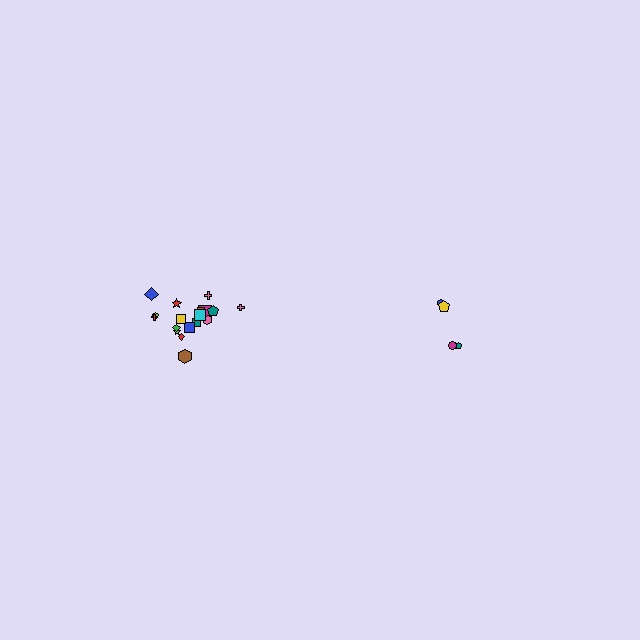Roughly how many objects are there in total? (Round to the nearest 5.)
Roughly 20 objects in total.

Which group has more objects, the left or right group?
The left group.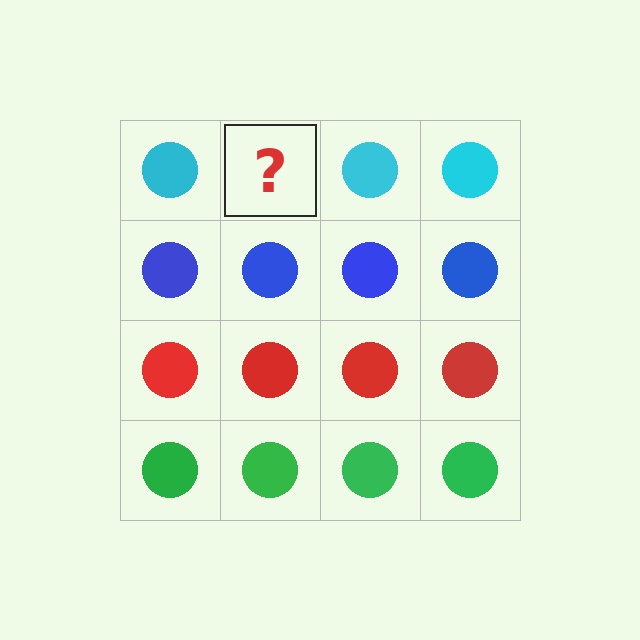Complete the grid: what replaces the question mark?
The question mark should be replaced with a cyan circle.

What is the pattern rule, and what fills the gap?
The rule is that each row has a consistent color. The gap should be filled with a cyan circle.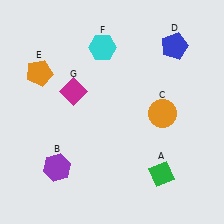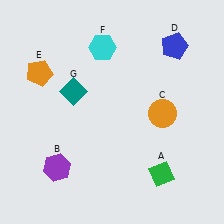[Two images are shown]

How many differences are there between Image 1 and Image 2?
There is 1 difference between the two images.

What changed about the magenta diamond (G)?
In Image 1, G is magenta. In Image 2, it changed to teal.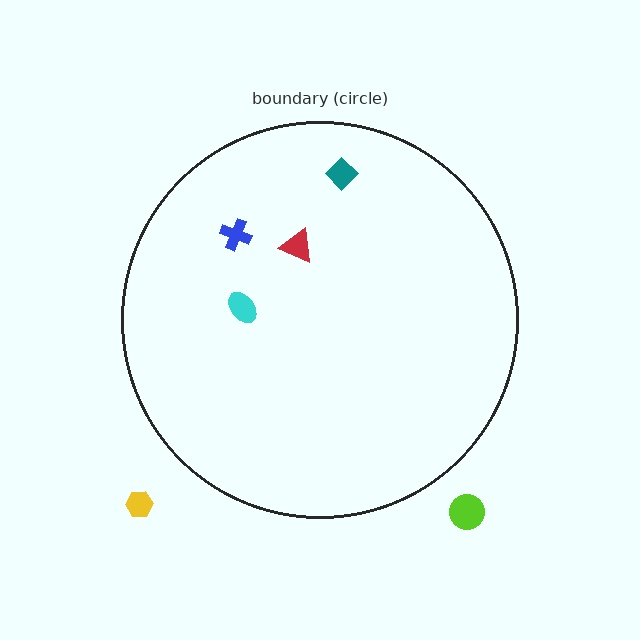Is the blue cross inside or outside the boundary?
Inside.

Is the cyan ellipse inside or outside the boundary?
Inside.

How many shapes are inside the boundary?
4 inside, 2 outside.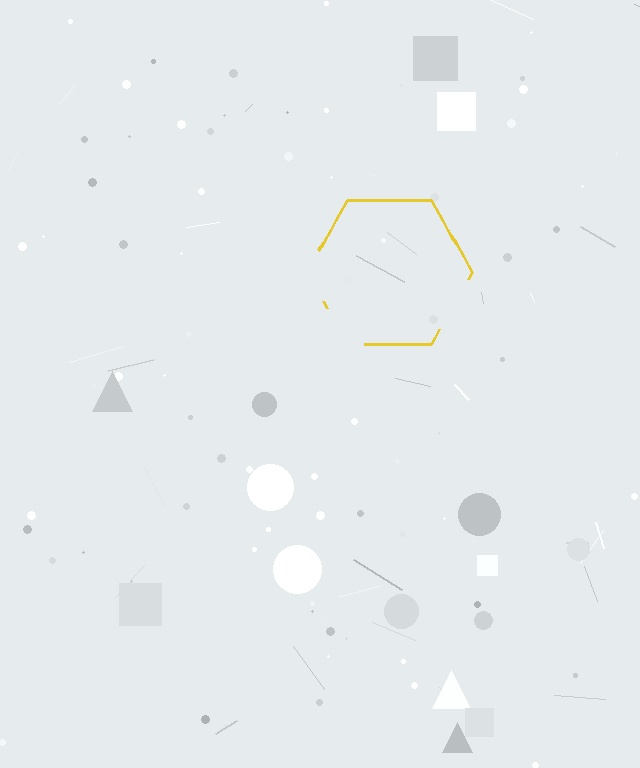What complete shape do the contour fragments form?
The contour fragments form a hexagon.